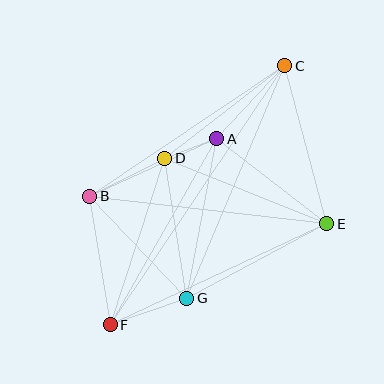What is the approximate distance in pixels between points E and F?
The distance between E and F is approximately 239 pixels.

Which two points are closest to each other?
Points A and D are closest to each other.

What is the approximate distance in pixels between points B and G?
The distance between B and G is approximately 141 pixels.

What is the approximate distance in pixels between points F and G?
The distance between F and G is approximately 81 pixels.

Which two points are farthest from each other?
Points C and F are farthest from each other.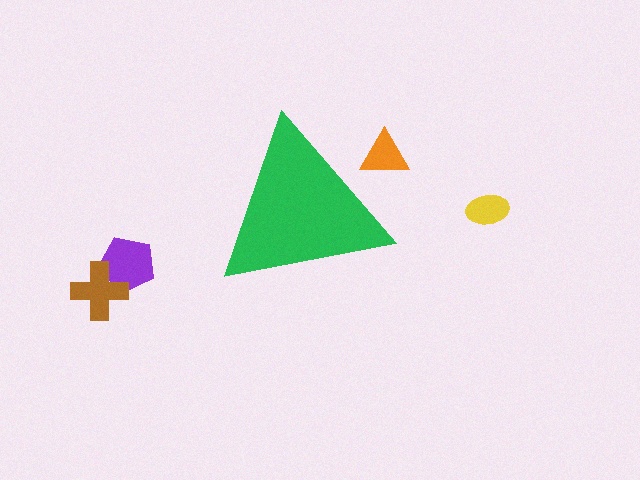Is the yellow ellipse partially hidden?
No, the yellow ellipse is fully visible.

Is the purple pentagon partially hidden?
No, the purple pentagon is fully visible.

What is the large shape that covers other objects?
A green triangle.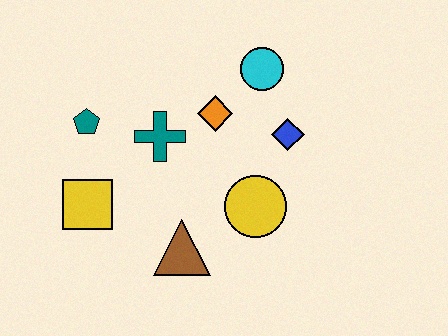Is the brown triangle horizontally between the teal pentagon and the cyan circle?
Yes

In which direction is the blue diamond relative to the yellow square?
The blue diamond is to the right of the yellow square.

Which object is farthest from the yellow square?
The cyan circle is farthest from the yellow square.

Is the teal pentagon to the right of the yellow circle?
No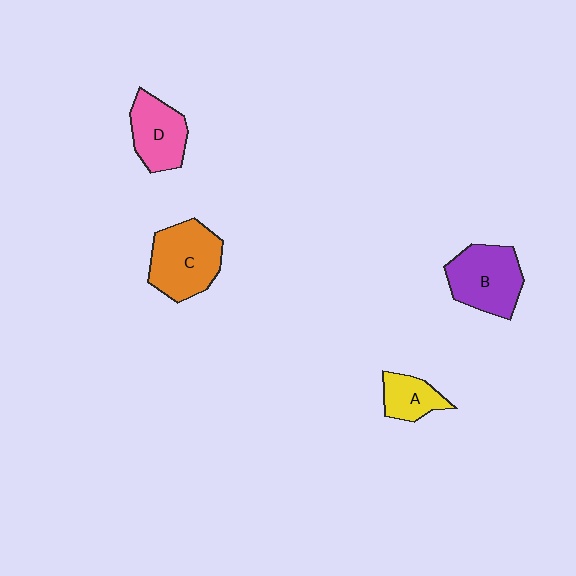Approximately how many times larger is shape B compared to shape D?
Approximately 1.2 times.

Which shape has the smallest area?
Shape A (yellow).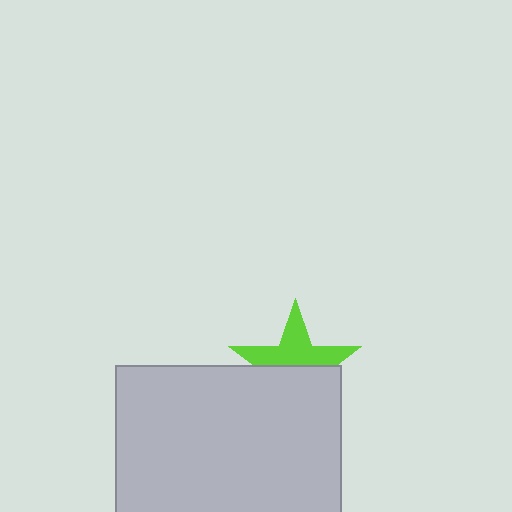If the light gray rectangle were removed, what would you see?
You would see the complete lime star.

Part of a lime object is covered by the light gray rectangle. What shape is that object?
It is a star.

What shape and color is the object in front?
The object in front is a light gray rectangle.